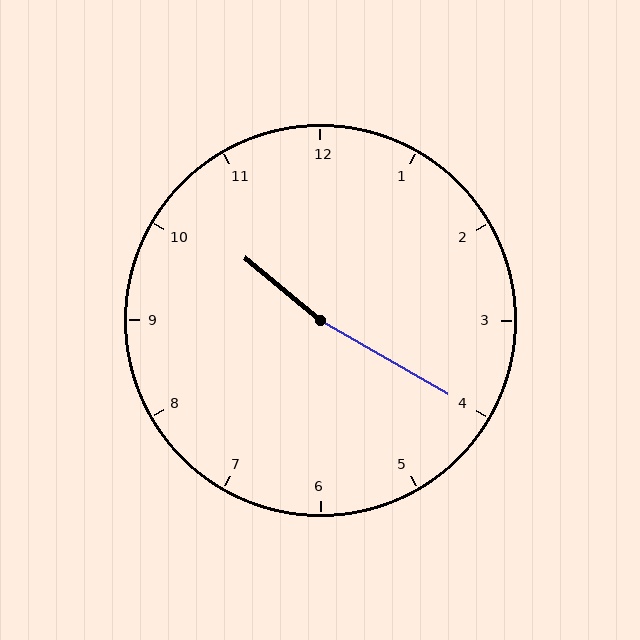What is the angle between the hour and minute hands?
Approximately 170 degrees.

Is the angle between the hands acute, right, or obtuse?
It is obtuse.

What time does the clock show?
10:20.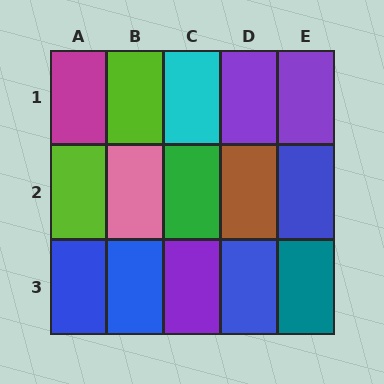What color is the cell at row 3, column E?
Teal.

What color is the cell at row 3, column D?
Blue.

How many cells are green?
1 cell is green.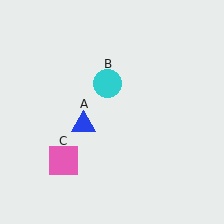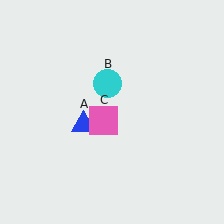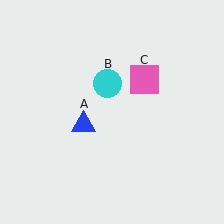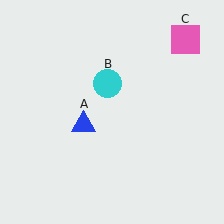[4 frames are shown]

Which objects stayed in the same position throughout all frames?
Blue triangle (object A) and cyan circle (object B) remained stationary.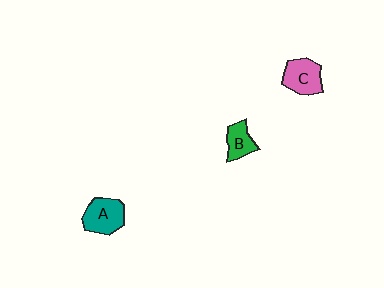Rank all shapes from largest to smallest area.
From largest to smallest: A (teal), C (pink), B (green).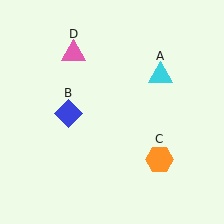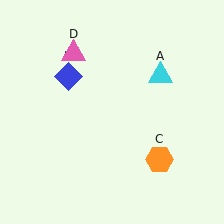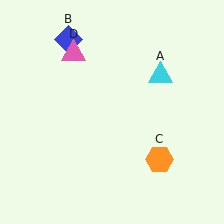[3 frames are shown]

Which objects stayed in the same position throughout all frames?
Cyan triangle (object A) and orange hexagon (object C) and pink triangle (object D) remained stationary.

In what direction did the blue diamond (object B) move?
The blue diamond (object B) moved up.